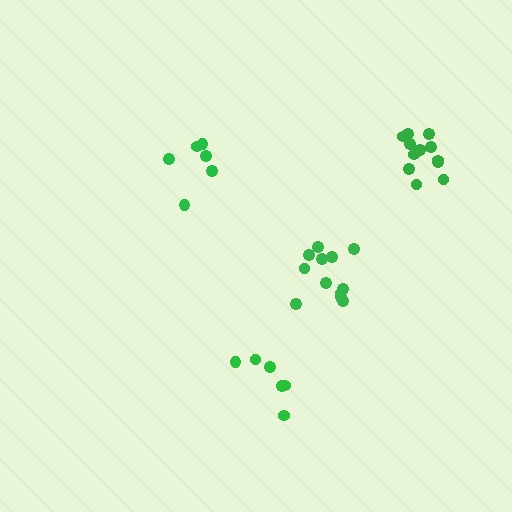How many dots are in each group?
Group 1: 6 dots, Group 2: 12 dots, Group 3: 12 dots, Group 4: 6 dots (36 total).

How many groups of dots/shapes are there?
There are 4 groups.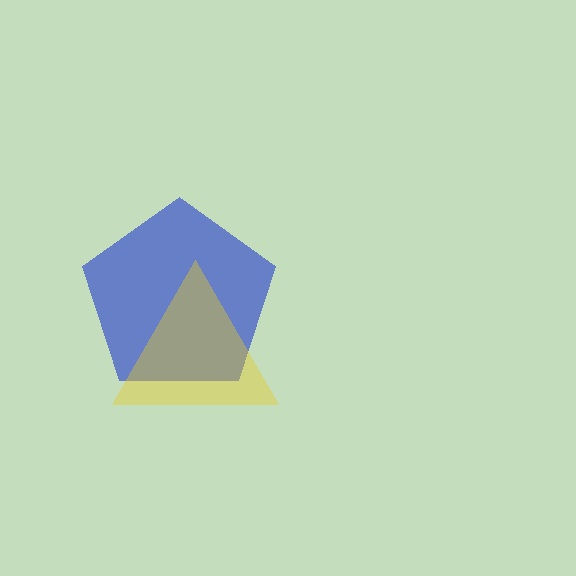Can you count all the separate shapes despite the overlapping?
Yes, there are 2 separate shapes.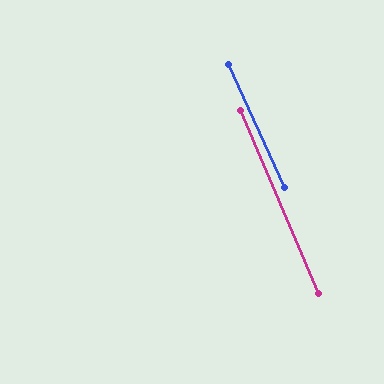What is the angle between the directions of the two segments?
Approximately 1 degree.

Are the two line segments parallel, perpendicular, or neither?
Parallel — their directions differ by only 1.4°.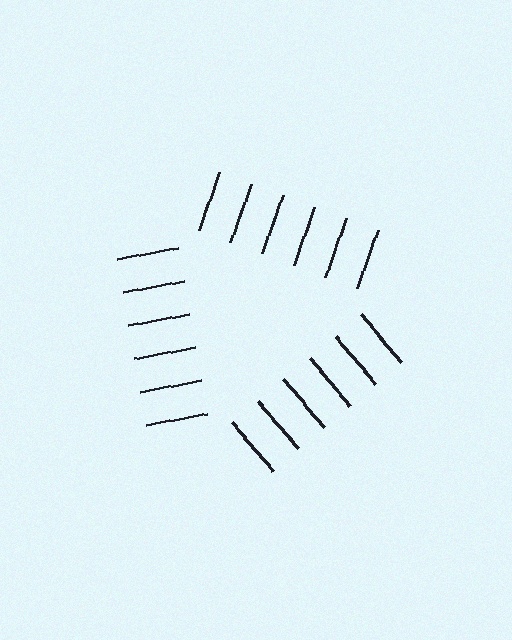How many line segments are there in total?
18 — 6 along each of the 3 edges.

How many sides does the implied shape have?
3 sides — the line-ends trace a triangle.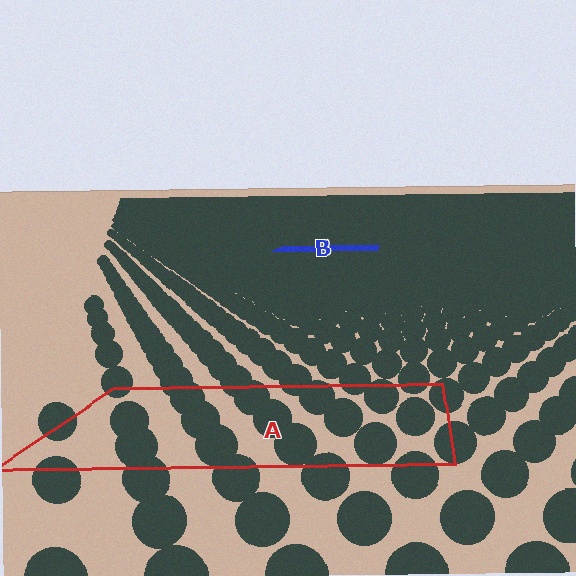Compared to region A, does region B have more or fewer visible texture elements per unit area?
Region B has more texture elements per unit area — they are packed more densely because it is farther away.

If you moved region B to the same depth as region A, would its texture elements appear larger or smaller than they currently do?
They would appear larger. At a closer depth, the same texture elements are projected at a bigger on-screen size.